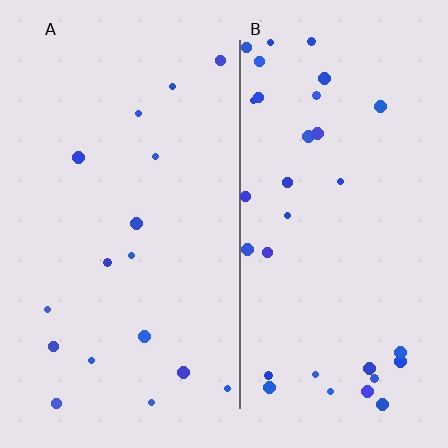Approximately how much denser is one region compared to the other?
Approximately 2.0× — region B over region A.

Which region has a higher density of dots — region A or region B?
B (the right).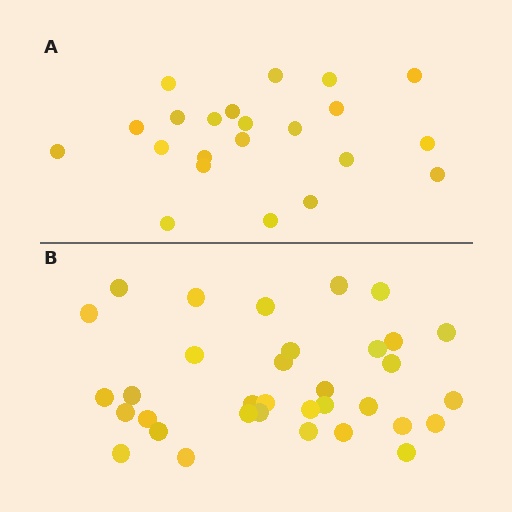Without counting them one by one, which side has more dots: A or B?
Region B (the bottom region) has more dots.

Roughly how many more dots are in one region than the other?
Region B has roughly 12 or so more dots than region A.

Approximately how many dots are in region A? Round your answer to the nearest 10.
About 20 dots. (The exact count is 22, which rounds to 20.)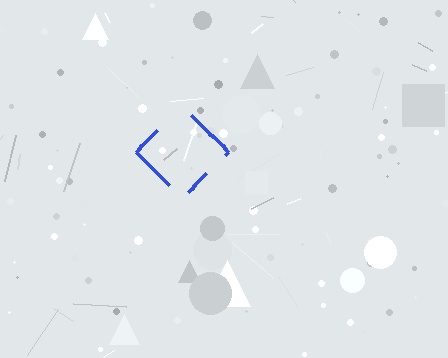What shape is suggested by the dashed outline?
The dashed outline suggests a diamond.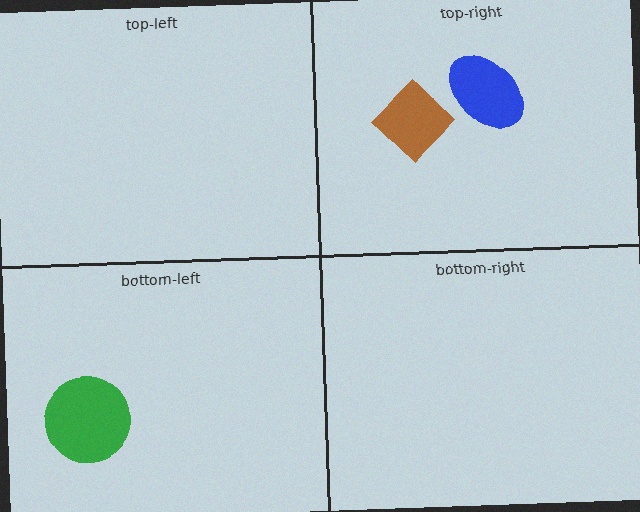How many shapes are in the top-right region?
2.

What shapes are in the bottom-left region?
The green circle.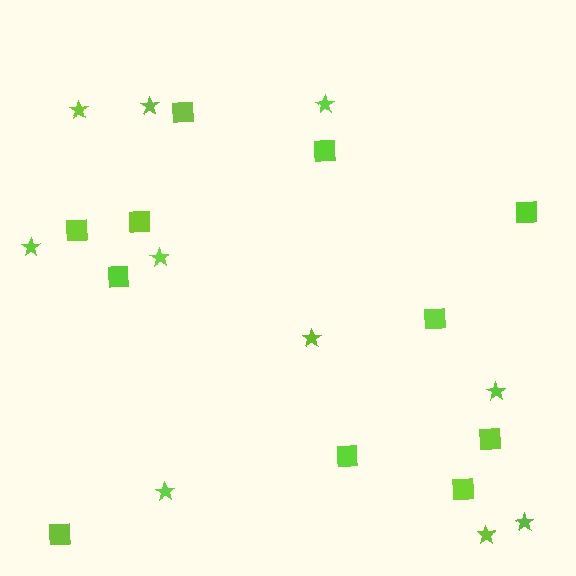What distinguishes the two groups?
There are 2 groups: one group of stars (10) and one group of squares (11).